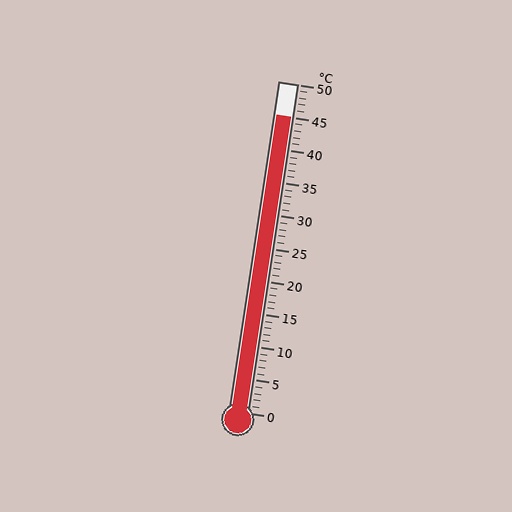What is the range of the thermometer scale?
The thermometer scale ranges from 0°C to 50°C.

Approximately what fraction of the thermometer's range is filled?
The thermometer is filled to approximately 90% of its range.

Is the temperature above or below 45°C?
The temperature is at 45°C.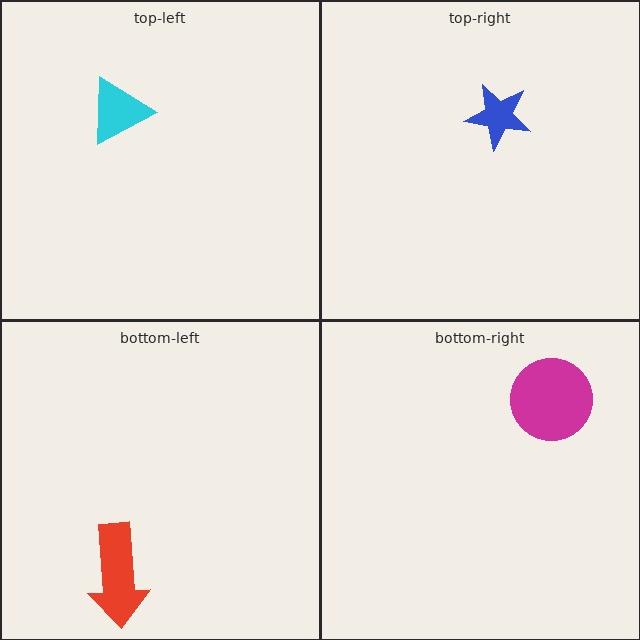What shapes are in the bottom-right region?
The magenta circle.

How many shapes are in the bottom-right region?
1.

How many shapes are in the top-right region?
1.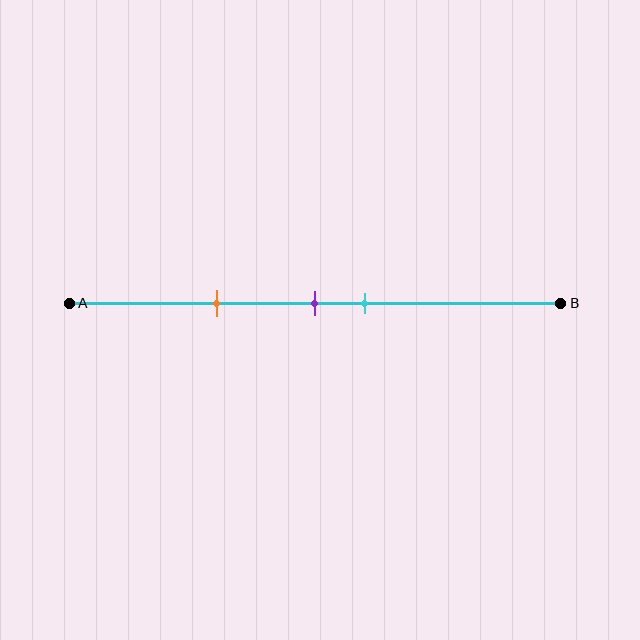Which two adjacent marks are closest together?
The purple and cyan marks are the closest adjacent pair.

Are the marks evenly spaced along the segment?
No, the marks are not evenly spaced.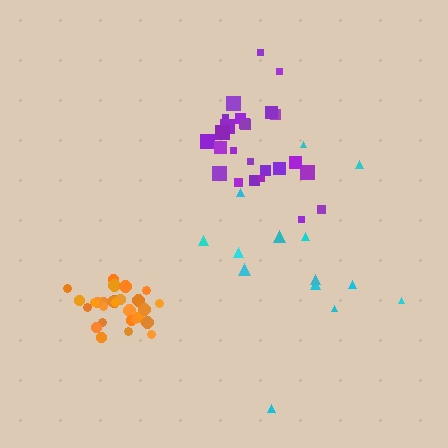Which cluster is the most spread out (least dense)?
Cyan.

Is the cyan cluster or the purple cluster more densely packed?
Purple.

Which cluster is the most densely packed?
Orange.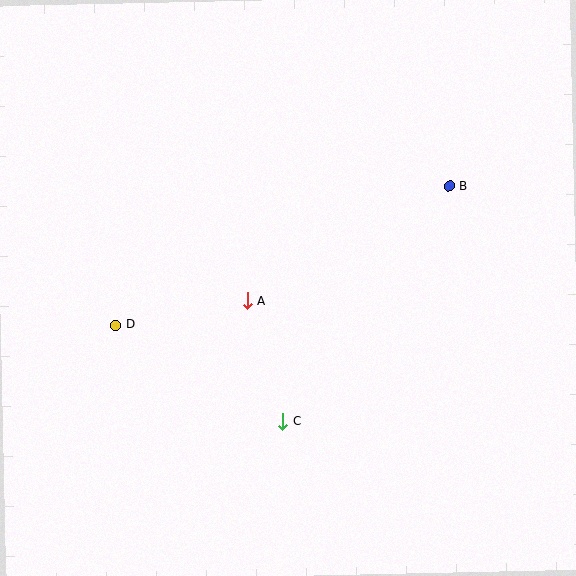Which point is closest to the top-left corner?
Point D is closest to the top-left corner.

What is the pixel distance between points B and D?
The distance between B and D is 362 pixels.